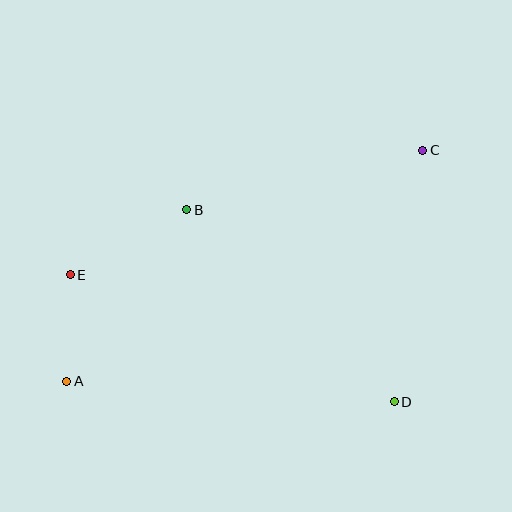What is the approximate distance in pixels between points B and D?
The distance between B and D is approximately 283 pixels.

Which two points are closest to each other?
Points A and E are closest to each other.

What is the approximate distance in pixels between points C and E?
The distance between C and E is approximately 374 pixels.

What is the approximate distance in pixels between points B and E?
The distance between B and E is approximately 134 pixels.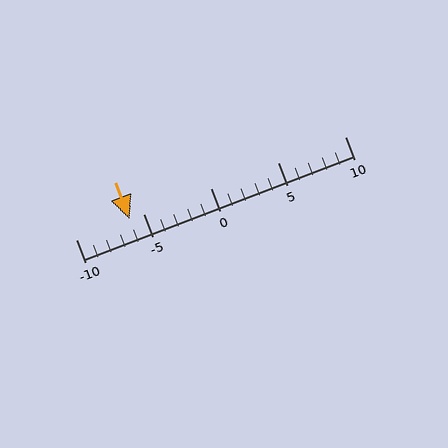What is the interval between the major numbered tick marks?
The major tick marks are spaced 5 units apart.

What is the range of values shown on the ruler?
The ruler shows values from -10 to 10.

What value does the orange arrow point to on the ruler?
The orange arrow points to approximately -6.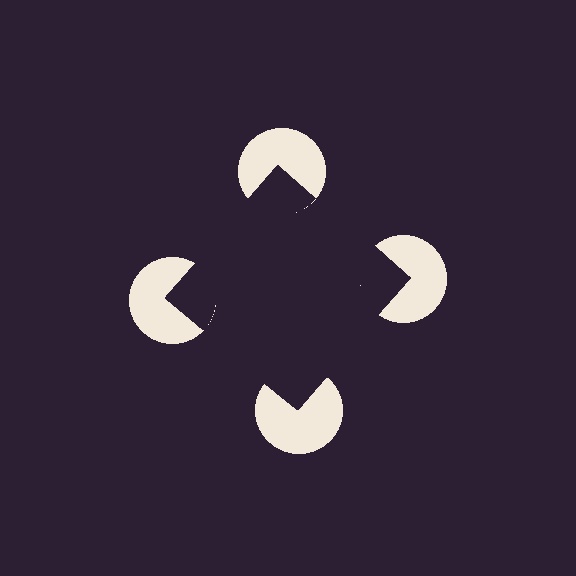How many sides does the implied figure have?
4 sides.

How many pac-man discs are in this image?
There are 4 — one at each vertex of the illusory square.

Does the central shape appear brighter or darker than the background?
It typically appears slightly darker than the background, even though no actual brightness change is drawn.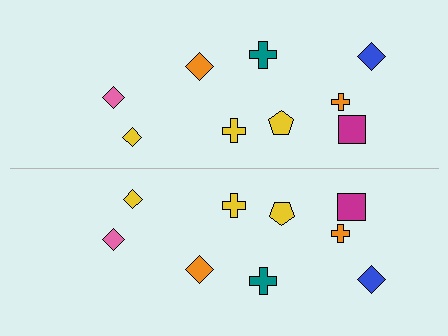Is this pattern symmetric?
Yes, this pattern has bilateral (reflection) symmetry.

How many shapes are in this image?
There are 18 shapes in this image.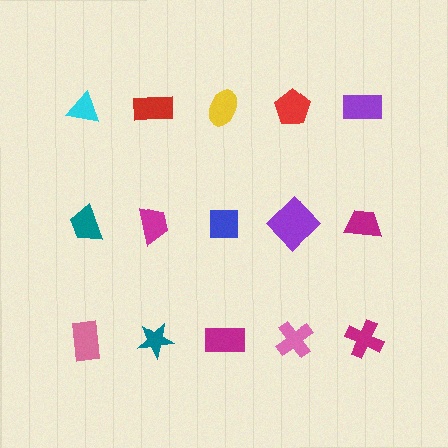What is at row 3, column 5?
A magenta cross.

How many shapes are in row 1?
5 shapes.